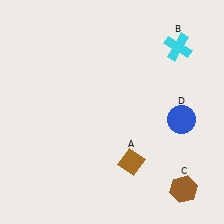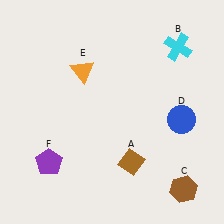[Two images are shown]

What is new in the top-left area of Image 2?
An orange triangle (E) was added in the top-left area of Image 2.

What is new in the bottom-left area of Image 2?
A purple pentagon (F) was added in the bottom-left area of Image 2.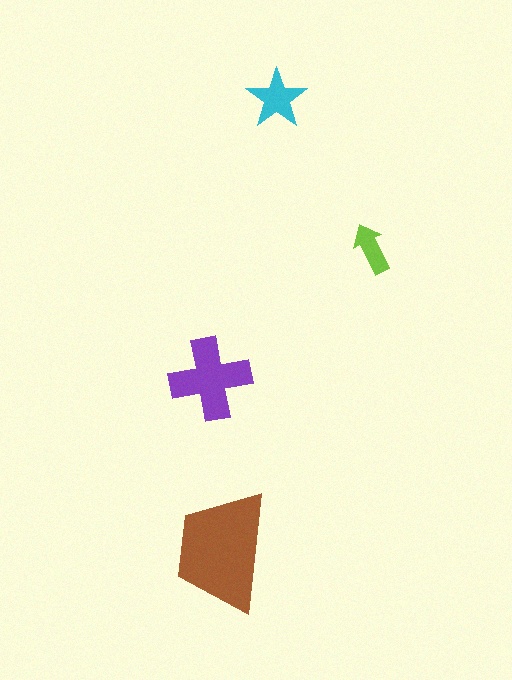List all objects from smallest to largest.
The lime arrow, the cyan star, the purple cross, the brown trapezoid.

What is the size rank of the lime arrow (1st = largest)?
4th.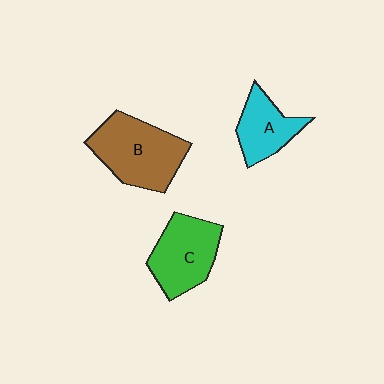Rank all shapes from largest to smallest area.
From largest to smallest: B (brown), C (green), A (cyan).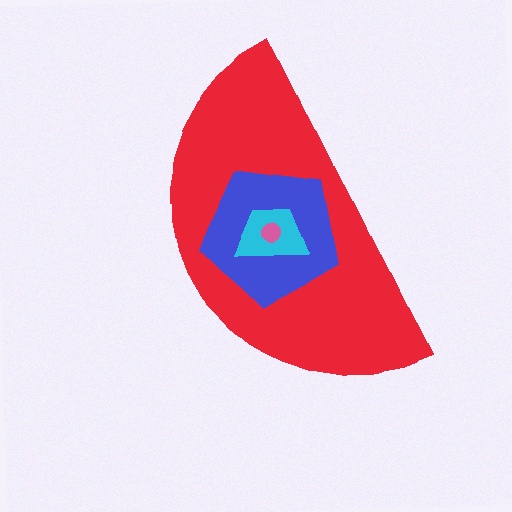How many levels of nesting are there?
4.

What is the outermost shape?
The red semicircle.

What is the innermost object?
The pink circle.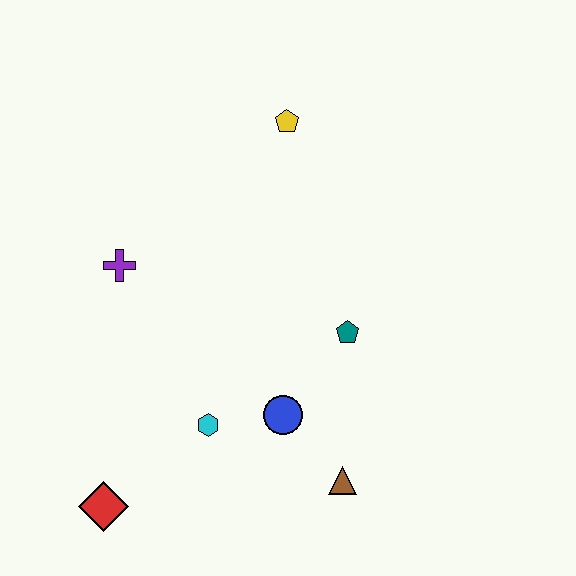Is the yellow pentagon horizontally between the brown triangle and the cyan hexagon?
Yes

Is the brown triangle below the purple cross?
Yes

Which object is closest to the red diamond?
The cyan hexagon is closest to the red diamond.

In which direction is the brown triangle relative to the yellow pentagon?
The brown triangle is below the yellow pentagon.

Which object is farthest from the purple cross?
The brown triangle is farthest from the purple cross.